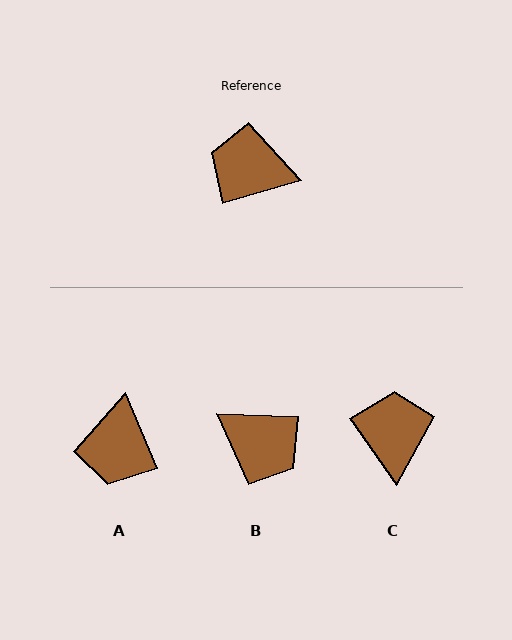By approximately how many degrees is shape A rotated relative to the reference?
Approximately 96 degrees counter-clockwise.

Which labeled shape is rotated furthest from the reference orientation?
B, about 162 degrees away.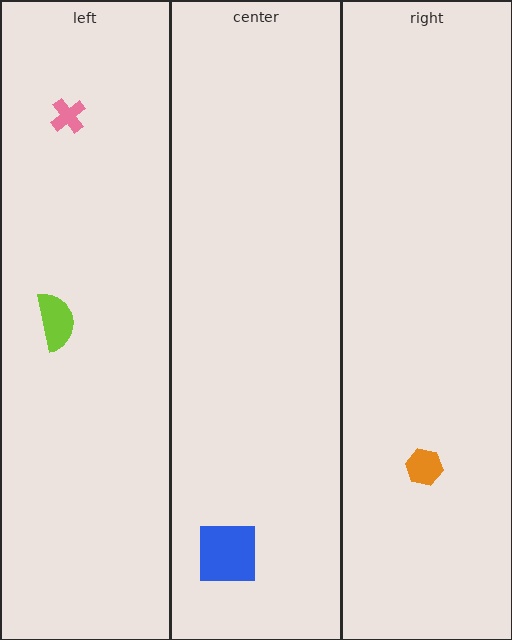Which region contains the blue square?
The center region.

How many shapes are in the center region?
1.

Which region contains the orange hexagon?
The right region.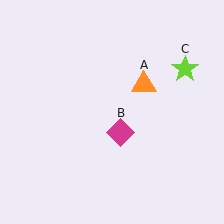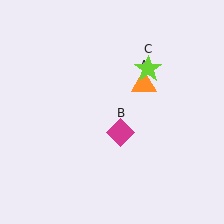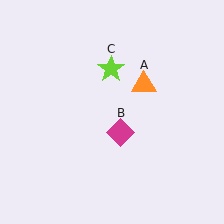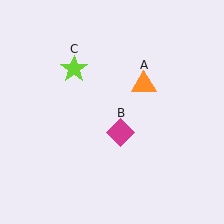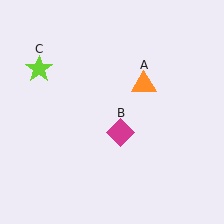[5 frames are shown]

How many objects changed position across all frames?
1 object changed position: lime star (object C).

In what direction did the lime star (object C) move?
The lime star (object C) moved left.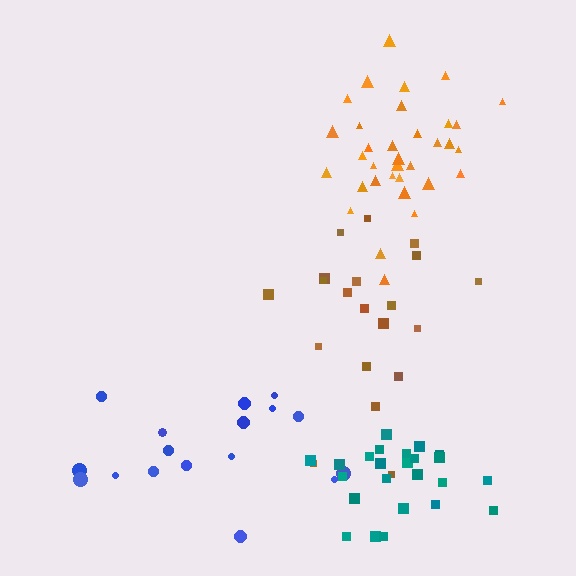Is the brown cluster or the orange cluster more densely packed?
Orange.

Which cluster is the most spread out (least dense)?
Blue.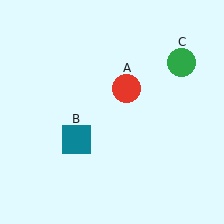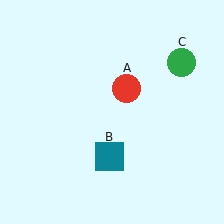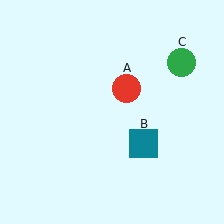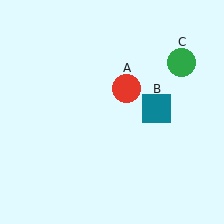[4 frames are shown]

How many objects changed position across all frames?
1 object changed position: teal square (object B).